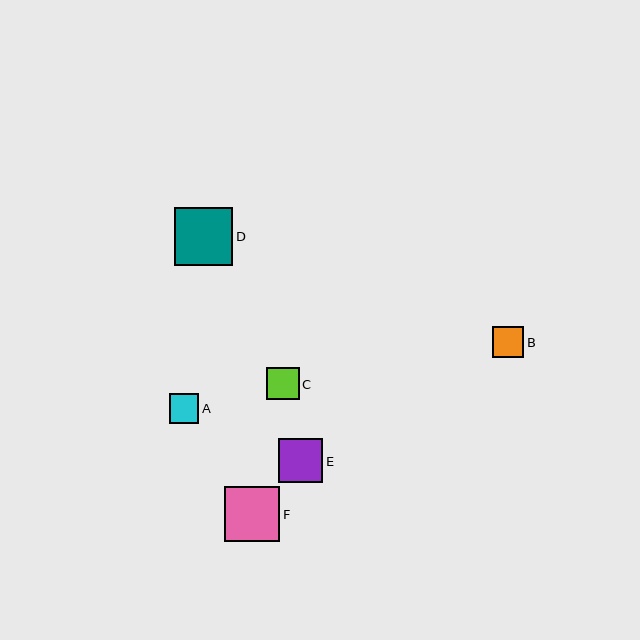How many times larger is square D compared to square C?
Square D is approximately 1.8 times the size of square C.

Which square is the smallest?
Square A is the smallest with a size of approximately 29 pixels.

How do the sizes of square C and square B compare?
Square C and square B are approximately the same size.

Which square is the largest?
Square D is the largest with a size of approximately 59 pixels.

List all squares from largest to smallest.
From largest to smallest: D, F, E, C, B, A.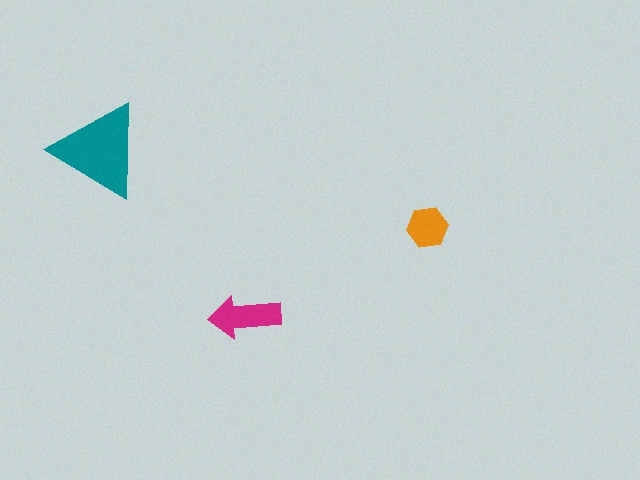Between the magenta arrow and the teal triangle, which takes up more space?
The teal triangle.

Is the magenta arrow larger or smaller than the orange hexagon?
Larger.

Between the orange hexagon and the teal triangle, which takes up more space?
The teal triangle.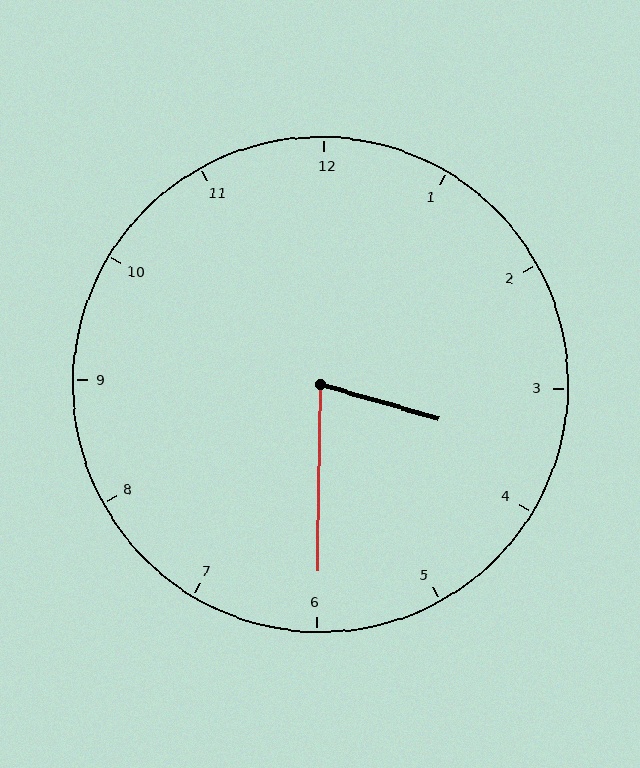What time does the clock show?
3:30.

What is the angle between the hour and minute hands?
Approximately 75 degrees.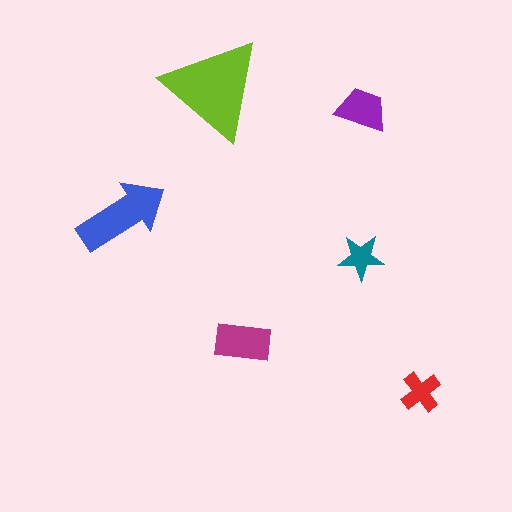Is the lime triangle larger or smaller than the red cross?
Larger.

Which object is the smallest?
The teal star.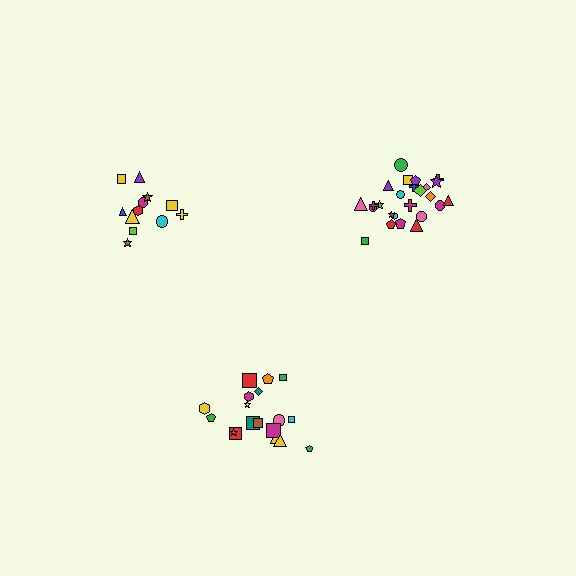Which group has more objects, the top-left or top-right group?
The top-right group.